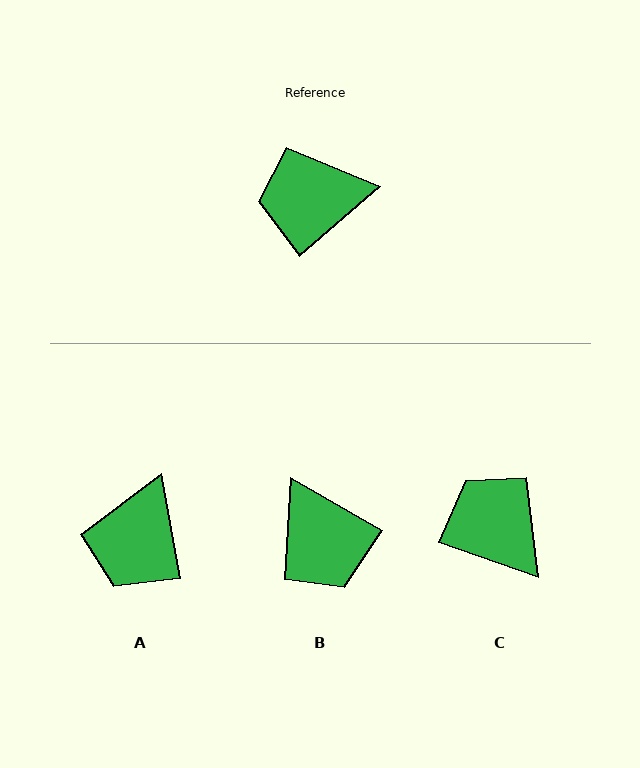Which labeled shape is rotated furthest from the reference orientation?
B, about 109 degrees away.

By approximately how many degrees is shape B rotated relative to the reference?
Approximately 109 degrees counter-clockwise.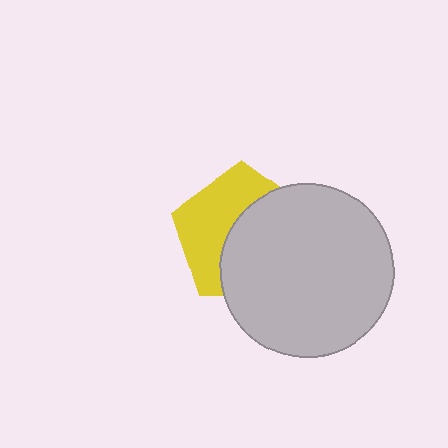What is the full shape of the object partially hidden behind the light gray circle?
The partially hidden object is a yellow pentagon.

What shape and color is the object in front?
The object in front is a light gray circle.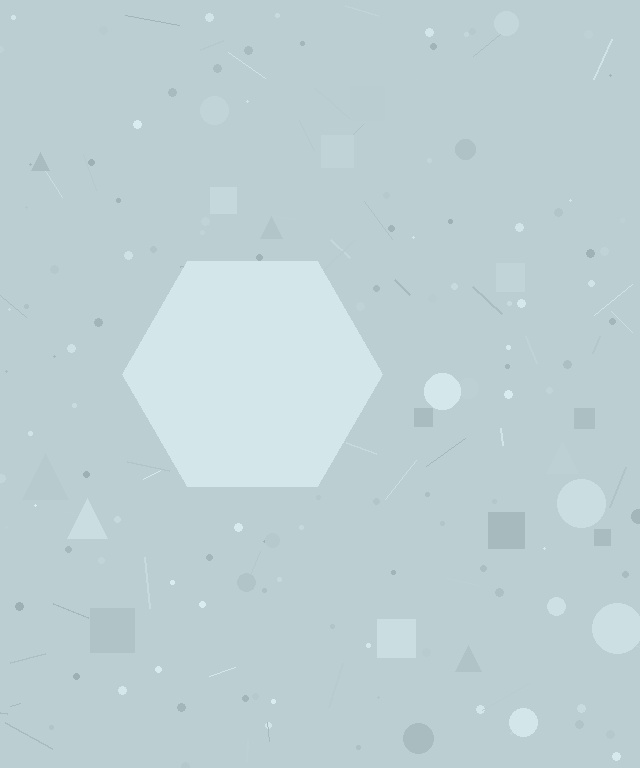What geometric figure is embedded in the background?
A hexagon is embedded in the background.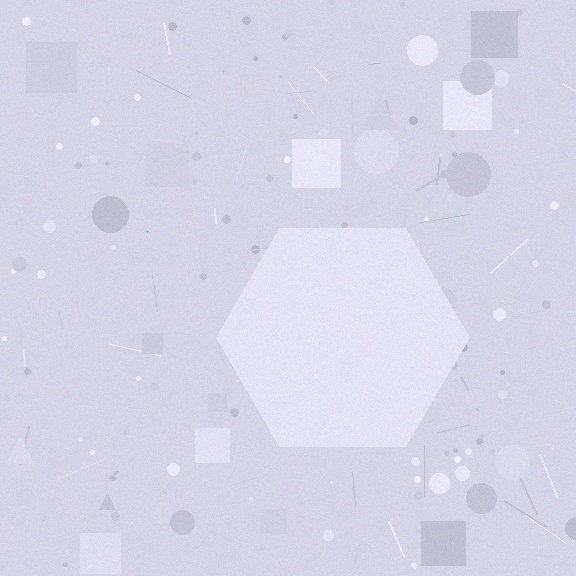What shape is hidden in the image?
A hexagon is hidden in the image.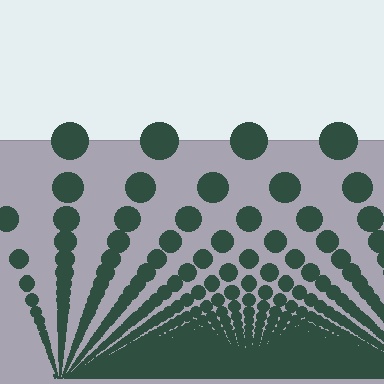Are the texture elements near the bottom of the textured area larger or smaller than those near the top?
Smaller. The gradient is inverted — elements near the bottom are smaller and denser.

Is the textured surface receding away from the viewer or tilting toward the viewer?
The surface appears to tilt toward the viewer. Texture elements get larger and sparser toward the top.